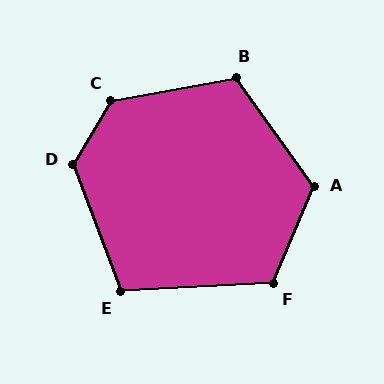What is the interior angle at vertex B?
Approximately 115 degrees (obtuse).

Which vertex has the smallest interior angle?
E, at approximately 108 degrees.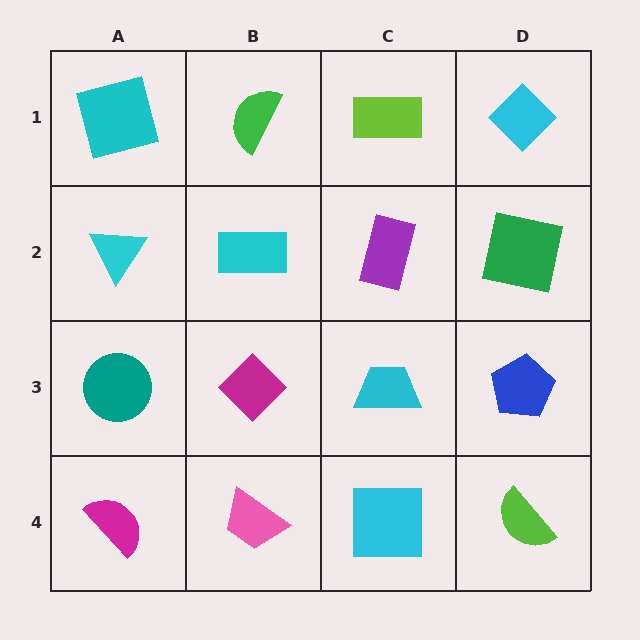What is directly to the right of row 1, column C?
A cyan diamond.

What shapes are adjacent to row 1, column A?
A cyan triangle (row 2, column A), a green semicircle (row 1, column B).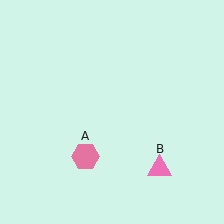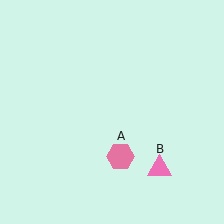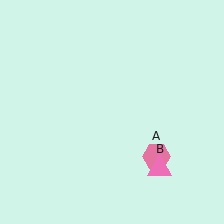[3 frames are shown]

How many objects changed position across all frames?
1 object changed position: pink hexagon (object A).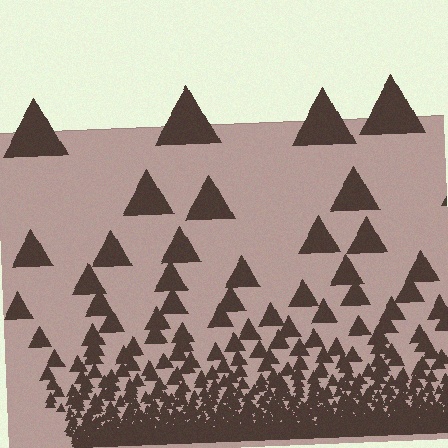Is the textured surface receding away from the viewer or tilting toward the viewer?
The surface appears to tilt toward the viewer. Texture elements get larger and sparser toward the top.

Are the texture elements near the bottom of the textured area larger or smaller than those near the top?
Smaller. The gradient is inverted — elements near the bottom are smaller and denser.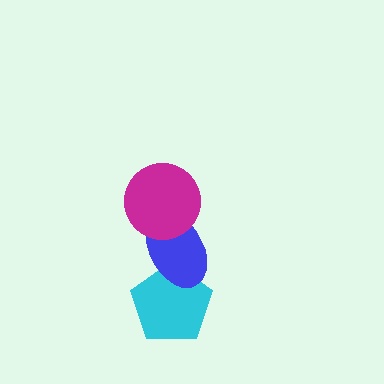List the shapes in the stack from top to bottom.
From top to bottom: the magenta circle, the blue ellipse, the cyan pentagon.